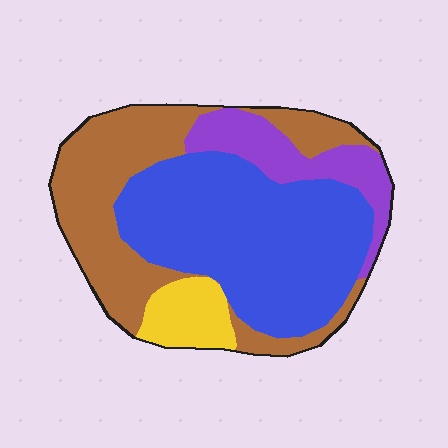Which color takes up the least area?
Yellow, at roughly 10%.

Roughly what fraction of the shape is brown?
Brown covers roughly 35% of the shape.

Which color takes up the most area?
Blue, at roughly 45%.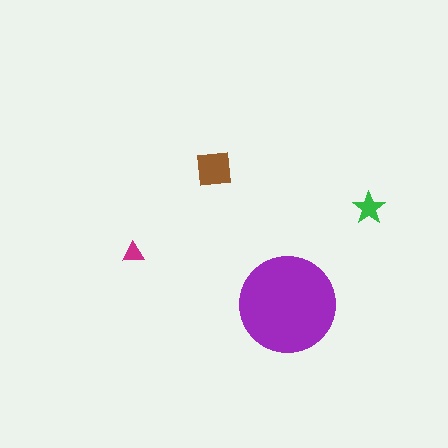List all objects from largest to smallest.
The purple circle, the brown square, the green star, the magenta triangle.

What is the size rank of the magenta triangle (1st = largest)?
4th.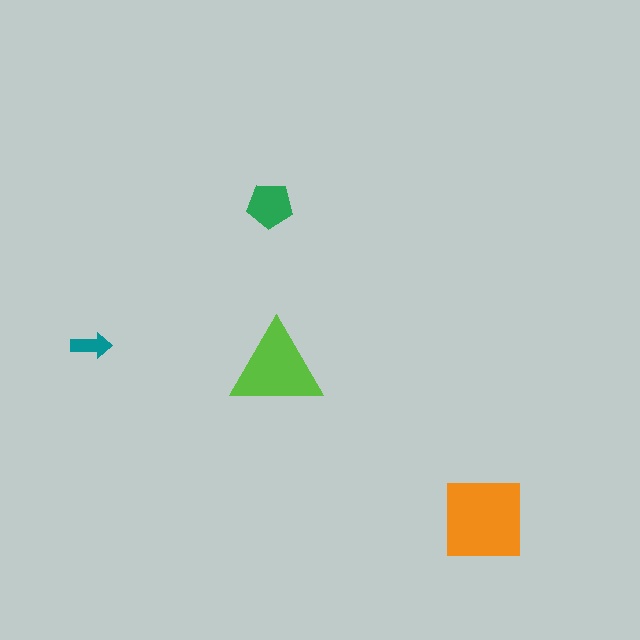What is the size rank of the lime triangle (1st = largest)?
2nd.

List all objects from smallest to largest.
The teal arrow, the green pentagon, the lime triangle, the orange square.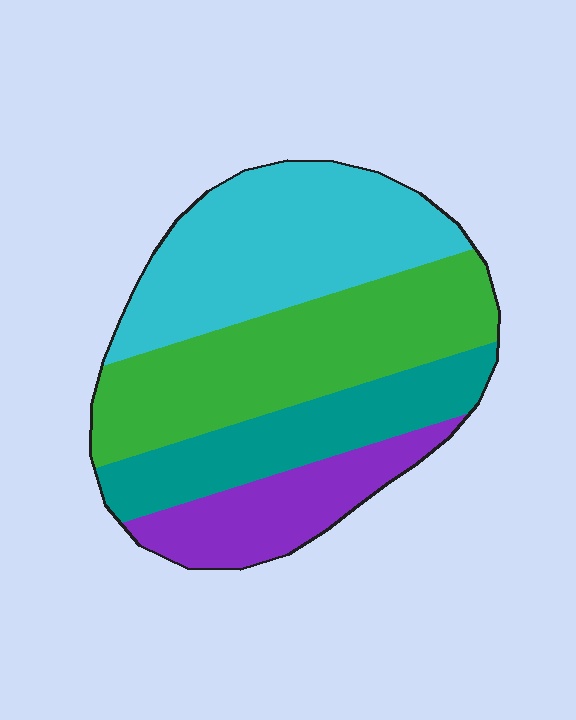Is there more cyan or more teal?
Cyan.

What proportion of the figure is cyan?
Cyan covers 32% of the figure.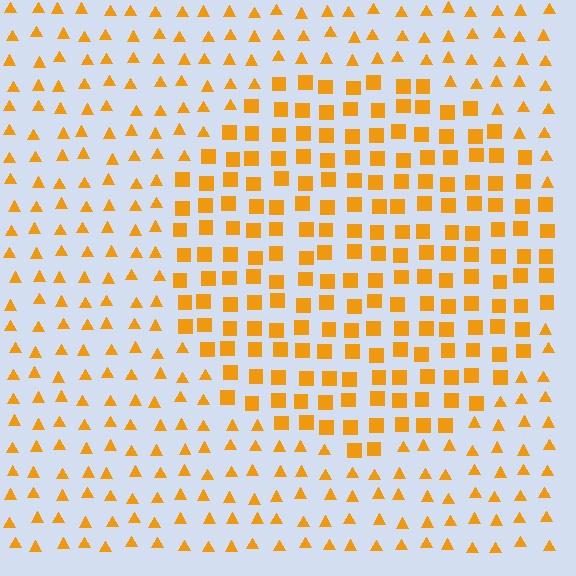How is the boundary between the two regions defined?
The boundary is defined by a change in element shape: squares inside vs. triangles outside. All elements share the same color and spacing.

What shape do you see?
I see a circle.